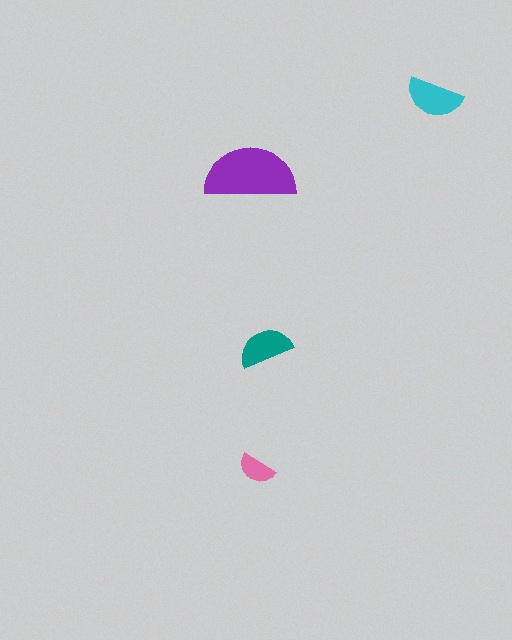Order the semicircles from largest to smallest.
the purple one, the cyan one, the teal one, the pink one.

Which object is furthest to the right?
The cyan semicircle is rightmost.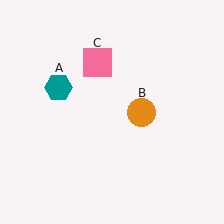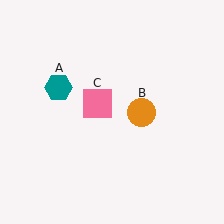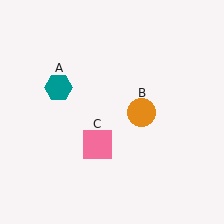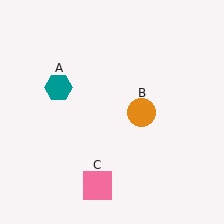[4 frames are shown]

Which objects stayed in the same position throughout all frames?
Teal hexagon (object A) and orange circle (object B) remained stationary.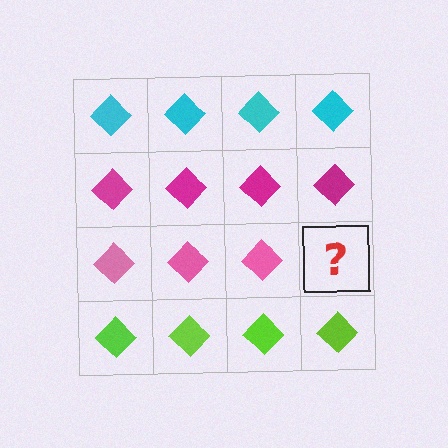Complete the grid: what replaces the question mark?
The question mark should be replaced with a pink diamond.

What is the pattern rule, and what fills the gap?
The rule is that each row has a consistent color. The gap should be filled with a pink diamond.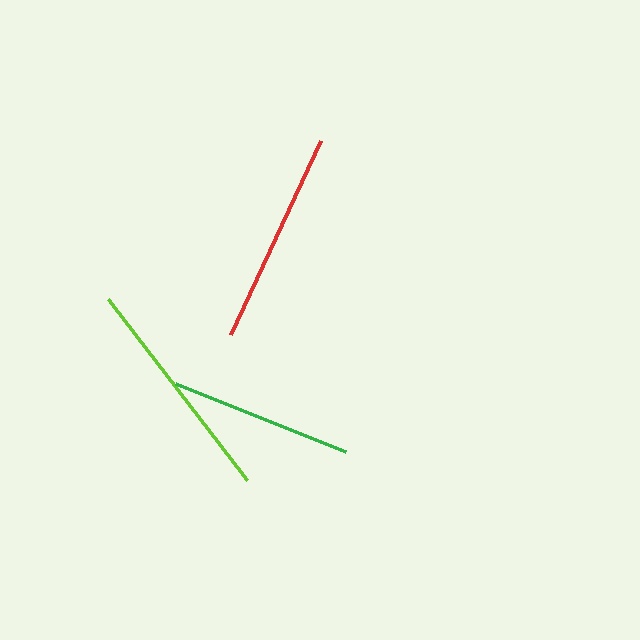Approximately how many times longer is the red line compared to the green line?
The red line is approximately 1.2 times the length of the green line.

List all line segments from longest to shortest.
From longest to shortest: lime, red, green.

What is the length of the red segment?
The red segment is approximately 214 pixels long.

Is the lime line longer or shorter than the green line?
The lime line is longer than the green line.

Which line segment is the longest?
The lime line is the longest at approximately 228 pixels.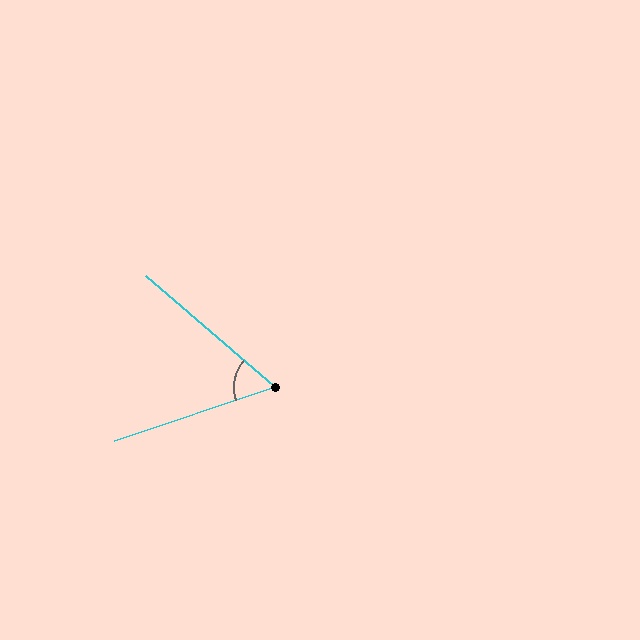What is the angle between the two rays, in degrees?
Approximately 59 degrees.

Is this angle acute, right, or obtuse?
It is acute.